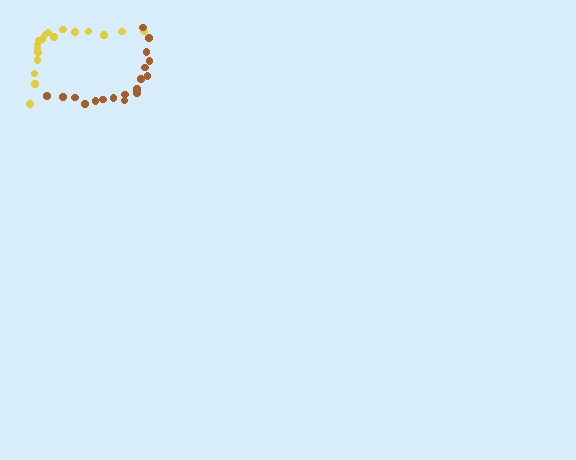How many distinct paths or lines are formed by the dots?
There are 2 distinct paths.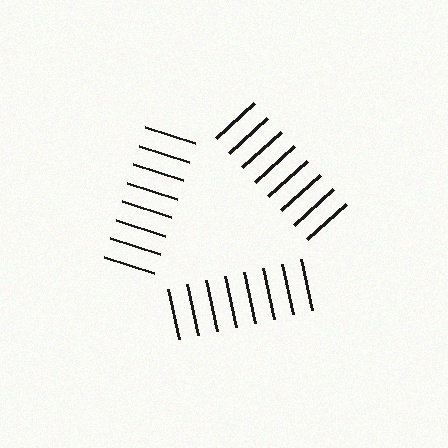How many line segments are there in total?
24 — 8 along each of the 3 edges.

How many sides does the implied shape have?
3 sides — the line-ends trace a triangle.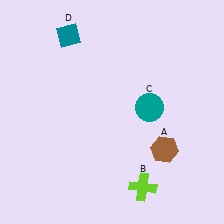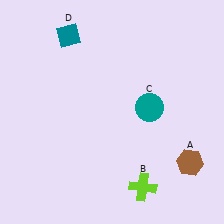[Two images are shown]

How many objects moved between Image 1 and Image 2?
1 object moved between the two images.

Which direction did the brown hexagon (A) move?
The brown hexagon (A) moved right.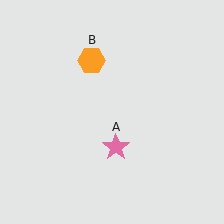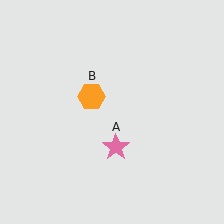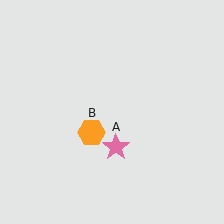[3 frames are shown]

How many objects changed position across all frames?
1 object changed position: orange hexagon (object B).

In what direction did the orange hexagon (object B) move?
The orange hexagon (object B) moved down.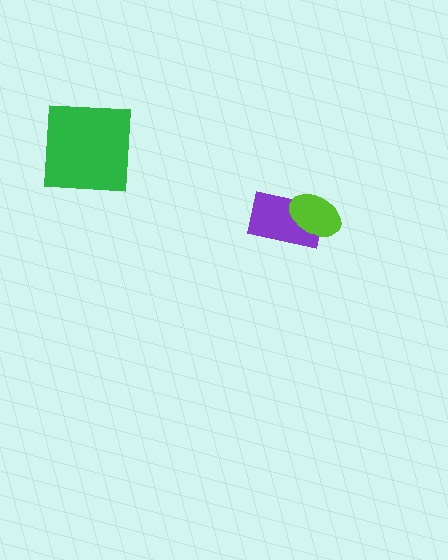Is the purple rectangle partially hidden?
Yes, it is partially covered by another shape.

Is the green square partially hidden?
No, no other shape covers it.